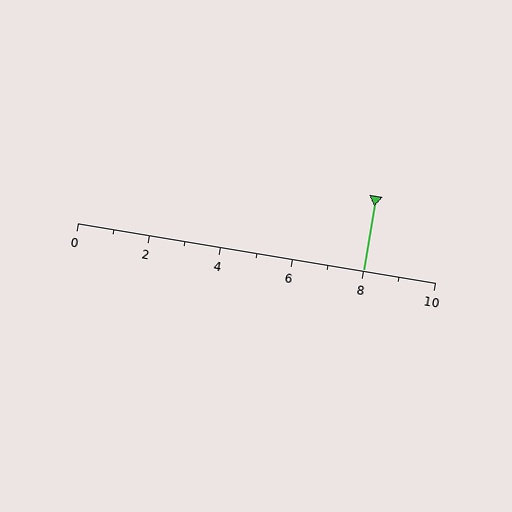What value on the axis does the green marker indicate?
The marker indicates approximately 8.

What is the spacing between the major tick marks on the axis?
The major ticks are spaced 2 apart.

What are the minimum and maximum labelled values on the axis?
The axis runs from 0 to 10.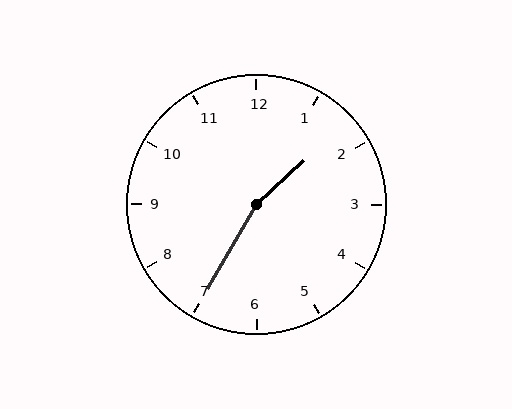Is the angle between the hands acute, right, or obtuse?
It is obtuse.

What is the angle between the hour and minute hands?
Approximately 162 degrees.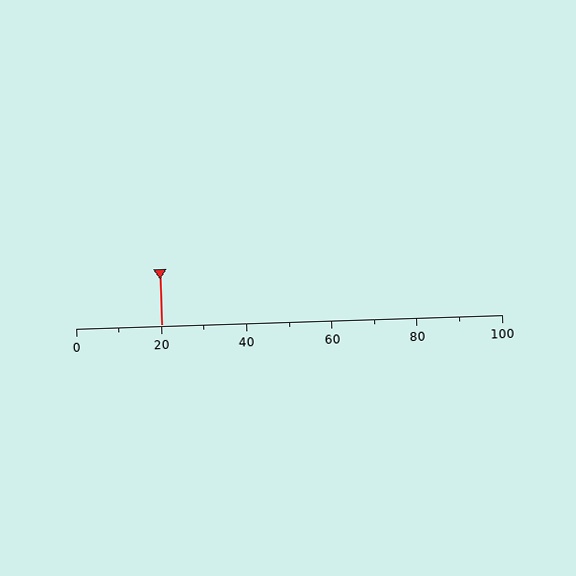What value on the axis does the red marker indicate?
The marker indicates approximately 20.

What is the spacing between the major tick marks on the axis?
The major ticks are spaced 20 apart.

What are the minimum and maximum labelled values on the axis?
The axis runs from 0 to 100.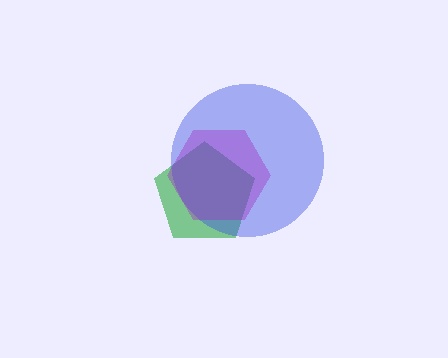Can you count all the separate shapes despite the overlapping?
Yes, there are 3 separate shapes.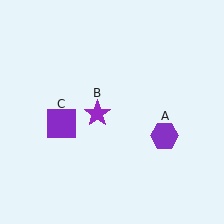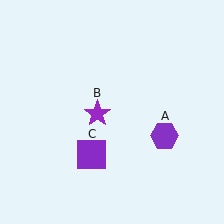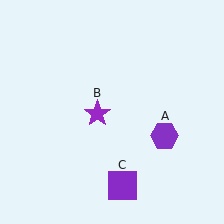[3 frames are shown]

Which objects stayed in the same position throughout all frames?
Purple hexagon (object A) and purple star (object B) remained stationary.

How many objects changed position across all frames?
1 object changed position: purple square (object C).